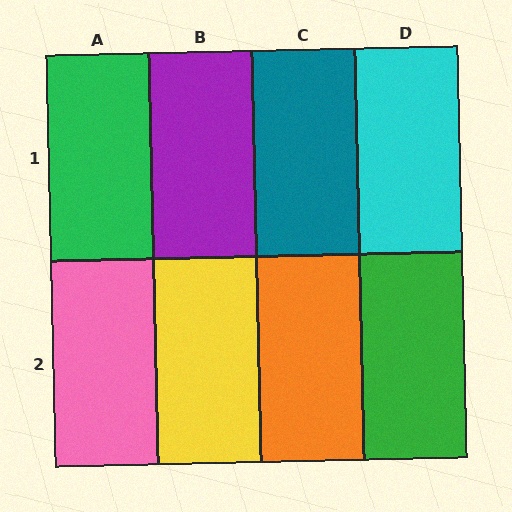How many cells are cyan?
1 cell is cyan.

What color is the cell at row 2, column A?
Pink.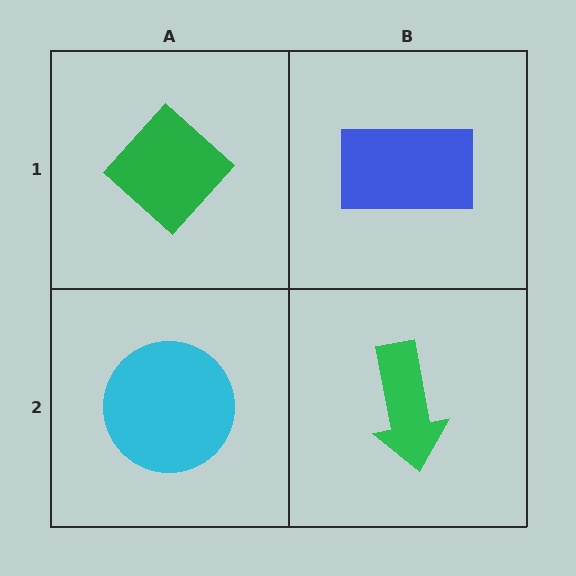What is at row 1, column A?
A green diamond.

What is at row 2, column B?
A green arrow.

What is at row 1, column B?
A blue rectangle.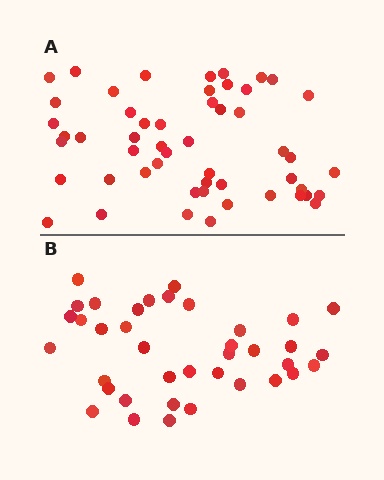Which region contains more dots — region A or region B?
Region A (the top region) has more dots.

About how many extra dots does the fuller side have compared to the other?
Region A has approximately 15 more dots than region B.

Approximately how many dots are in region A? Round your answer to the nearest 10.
About 50 dots. (The exact count is 52, which rounds to 50.)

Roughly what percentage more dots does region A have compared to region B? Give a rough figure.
About 35% more.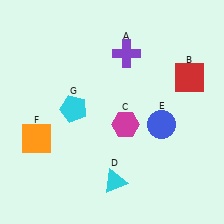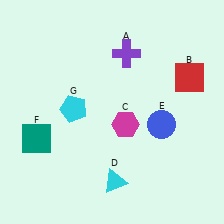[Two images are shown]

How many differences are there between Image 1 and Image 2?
There is 1 difference between the two images.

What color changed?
The square (F) changed from orange in Image 1 to teal in Image 2.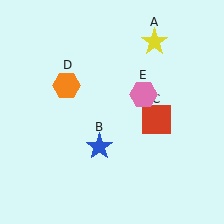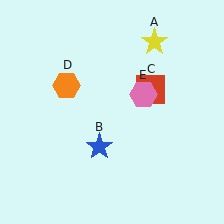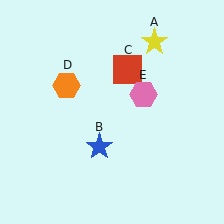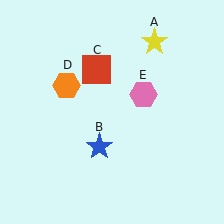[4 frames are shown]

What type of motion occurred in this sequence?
The red square (object C) rotated counterclockwise around the center of the scene.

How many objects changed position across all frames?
1 object changed position: red square (object C).